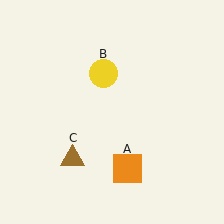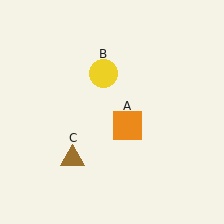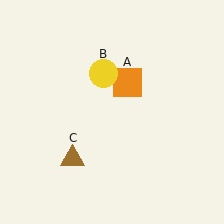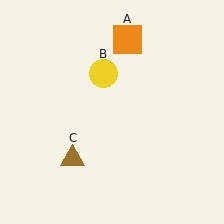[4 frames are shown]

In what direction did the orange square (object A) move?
The orange square (object A) moved up.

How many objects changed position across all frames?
1 object changed position: orange square (object A).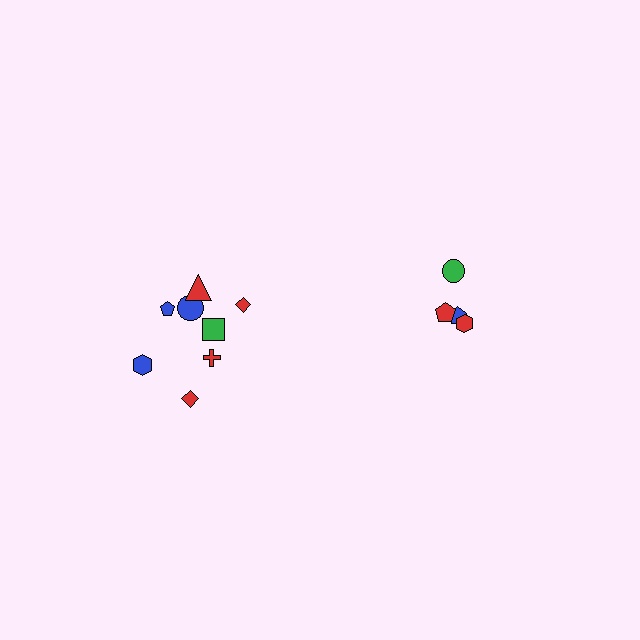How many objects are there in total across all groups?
There are 12 objects.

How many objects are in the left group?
There are 8 objects.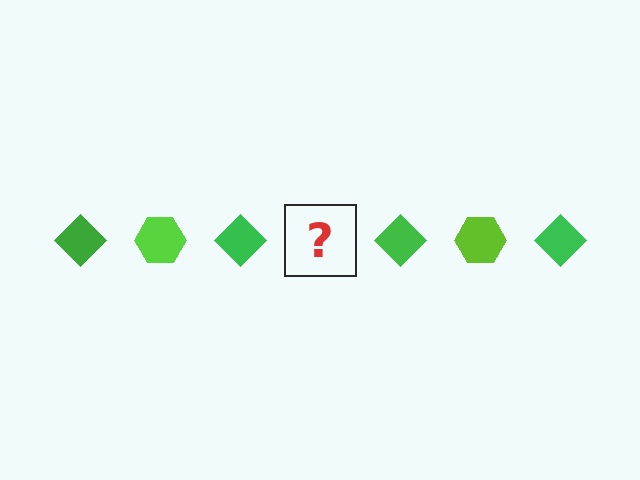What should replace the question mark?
The question mark should be replaced with a lime hexagon.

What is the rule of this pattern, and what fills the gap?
The rule is that the pattern alternates between green diamond and lime hexagon. The gap should be filled with a lime hexagon.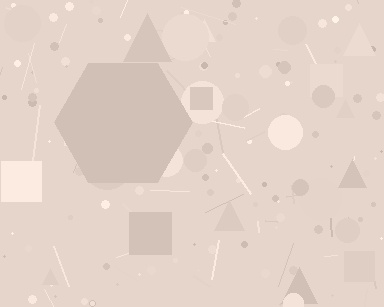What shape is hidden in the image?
A hexagon is hidden in the image.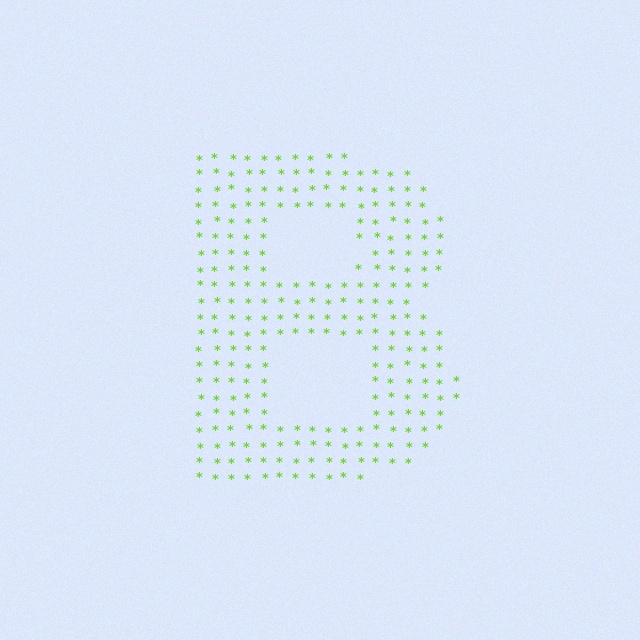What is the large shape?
The large shape is the letter B.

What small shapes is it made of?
It is made of small asterisks.